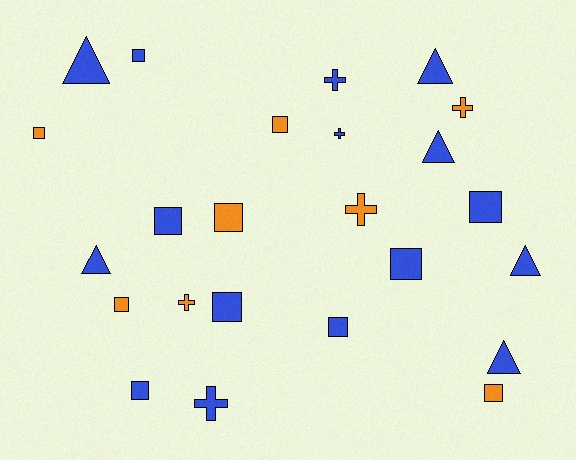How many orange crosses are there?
There are 3 orange crosses.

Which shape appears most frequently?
Square, with 12 objects.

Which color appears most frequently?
Blue, with 16 objects.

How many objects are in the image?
There are 24 objects.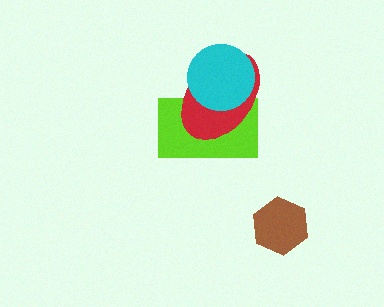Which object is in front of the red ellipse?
The cyan circle is in front of the red ellipse.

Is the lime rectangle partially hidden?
Yes, it is partially covered by another shape.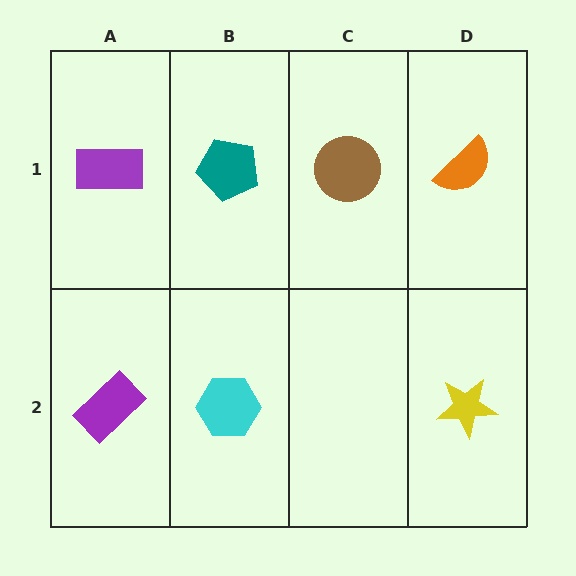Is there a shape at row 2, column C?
No, that cell is empty.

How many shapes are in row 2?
3 shapes.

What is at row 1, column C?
A brown circle.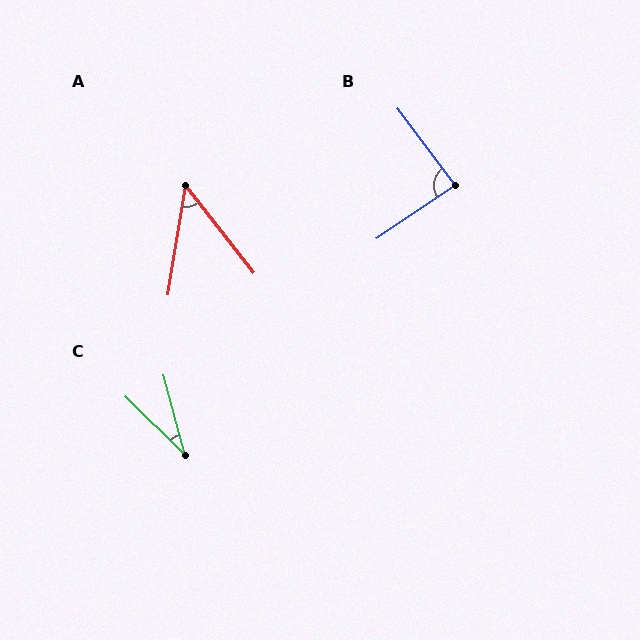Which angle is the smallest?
C, at approximately 30 degrees.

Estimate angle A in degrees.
Approximately 47 degrees.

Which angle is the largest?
B, at approximately 86 degrees.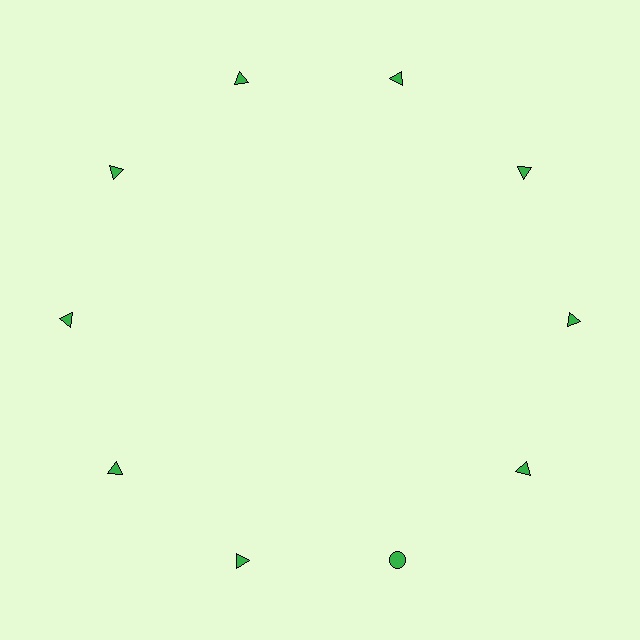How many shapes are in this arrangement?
There are 10 shapes arranged in a ring pattern.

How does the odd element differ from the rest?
It has a different shape: circle instead of triangle.